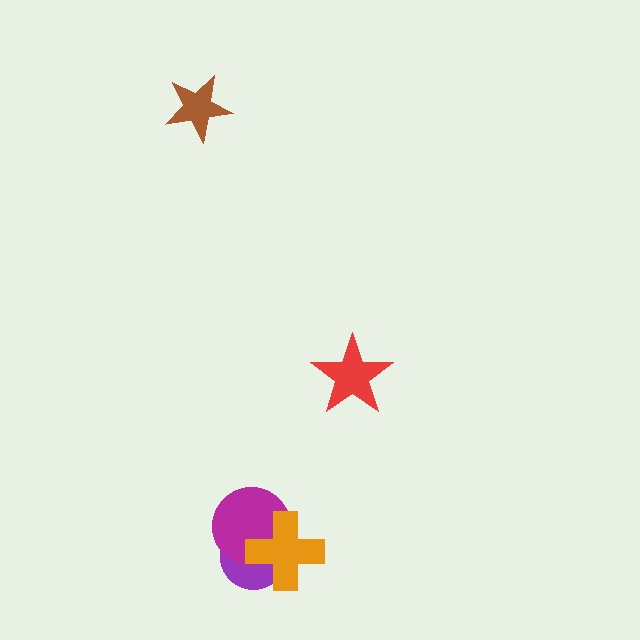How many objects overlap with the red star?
0 objects overlap with the red star.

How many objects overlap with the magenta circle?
2 objects overlap with the magenta circle.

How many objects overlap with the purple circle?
2 objects overlap with the purple circle.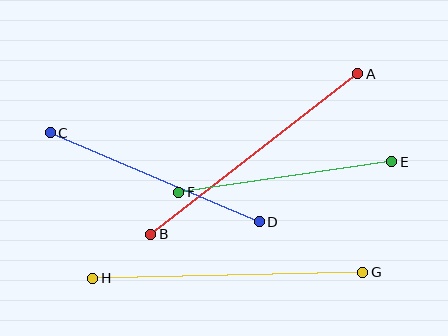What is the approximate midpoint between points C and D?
The midpoint is at approximately (155, 177) pixels.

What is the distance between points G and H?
The distance is approximately 270 pixels.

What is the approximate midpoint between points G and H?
The midpoint is at approximately (228, 275) pixels.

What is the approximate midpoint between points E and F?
The midpoint is at approximately (285, 177) pixels.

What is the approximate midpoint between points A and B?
The midpoint is at approximately (254, 154) pixels.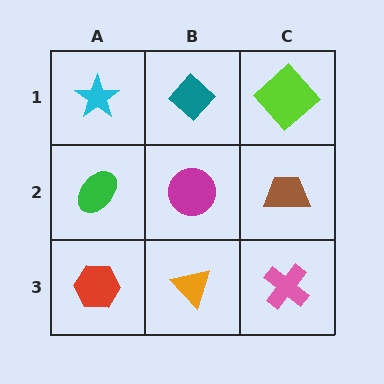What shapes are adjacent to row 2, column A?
A cyan star (row 1, column A), a red hexagon (row 3, column A), a magenta circle (row 2, column B).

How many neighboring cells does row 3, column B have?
3.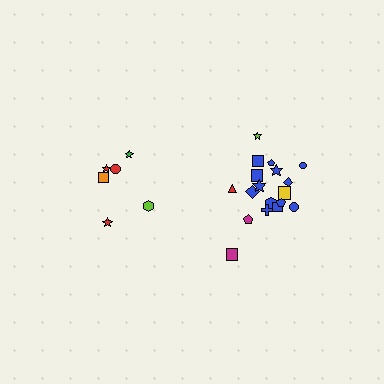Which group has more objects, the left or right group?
The right group.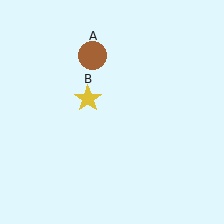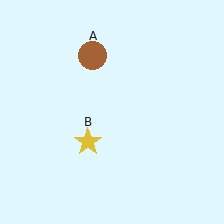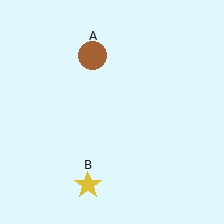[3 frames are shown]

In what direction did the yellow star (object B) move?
The yellow star (object B) moved down.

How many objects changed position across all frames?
1 object changed position: yellow star (object B).